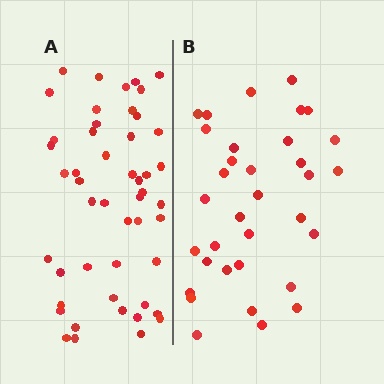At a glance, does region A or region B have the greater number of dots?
Region A (the left region) has more dots.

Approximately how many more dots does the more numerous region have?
Region A has approximately 15 more dots than region B.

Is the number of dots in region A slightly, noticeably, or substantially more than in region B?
Region A has noticeably more, but not dramatically so. The ratio is roughly 1.4 to 1.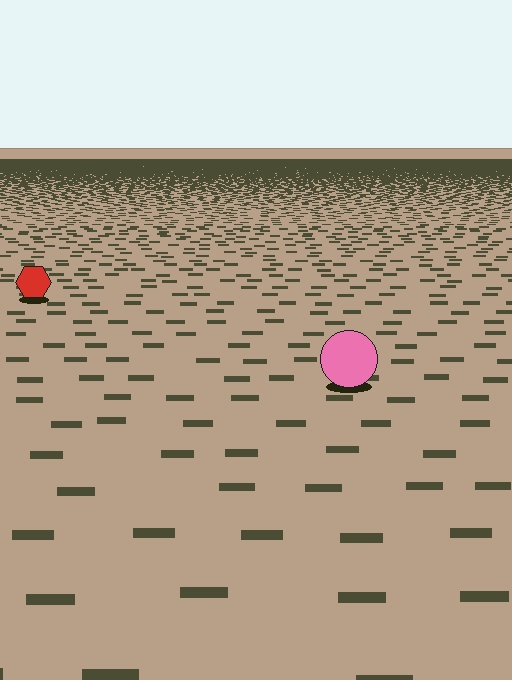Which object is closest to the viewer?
The pink circle is closest. The texture marks near it are larger and more spread out.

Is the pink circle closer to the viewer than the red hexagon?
Yes. The pink circle is closer — you can tell from the texture gradient: the ground texture is coarser near it.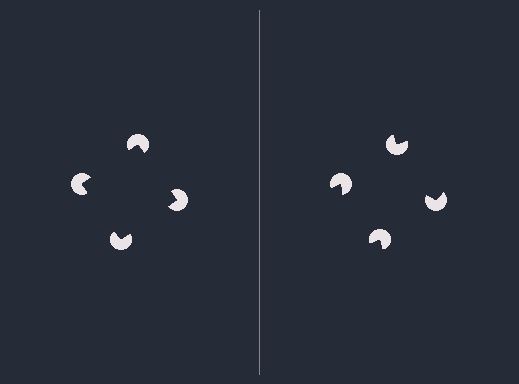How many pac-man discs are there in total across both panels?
8 — 4 on each side.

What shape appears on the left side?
An illusory square.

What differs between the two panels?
The pac-man discs are positioned identically on both sides; only the wedge orientations differ. On the left they align to a square; on the right they are misaligned.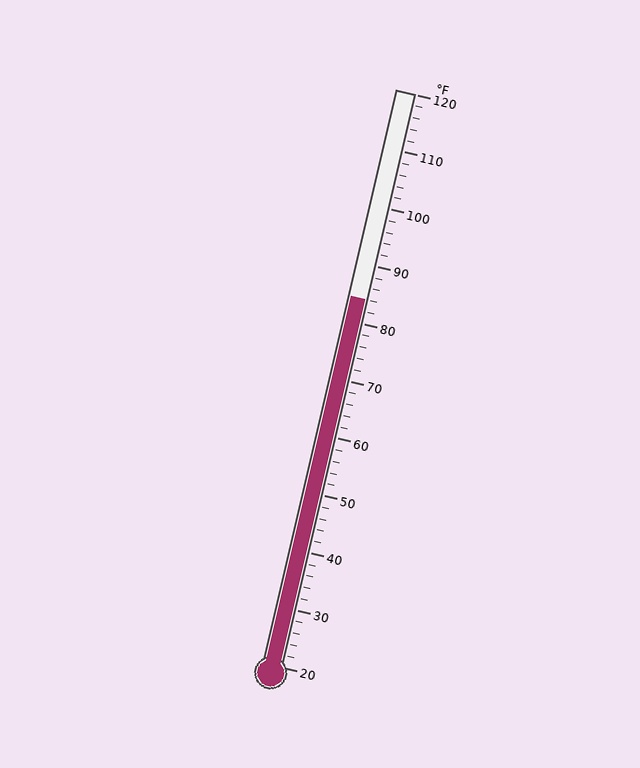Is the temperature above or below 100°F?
The temperature is below 100°F.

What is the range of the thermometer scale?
The thermometer scale ranges from 20°F to 120°F.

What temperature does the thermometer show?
The thermometer shows approximately 84°F.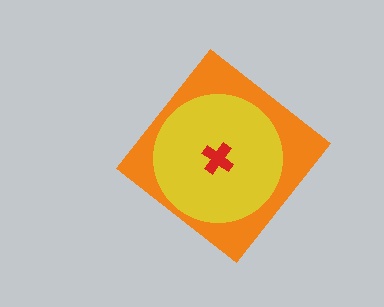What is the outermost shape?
The orange diamond.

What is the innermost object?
The red cross.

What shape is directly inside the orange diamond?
The yellow circle.